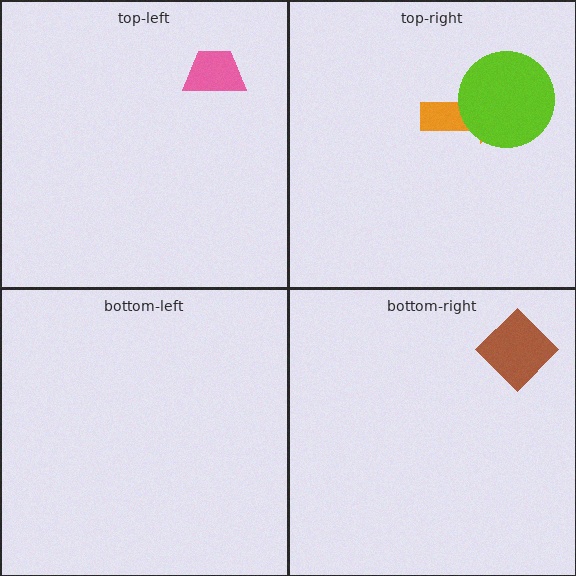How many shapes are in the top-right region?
2.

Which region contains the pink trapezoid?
The top-left region.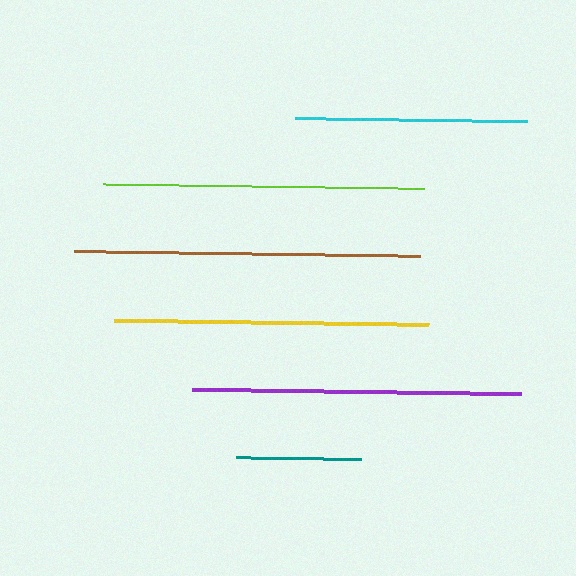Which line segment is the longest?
The brown line is the longest at approximately 345 pixels.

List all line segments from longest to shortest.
From longest to shortest: brown, purple, lime, yellow, cyan, teal.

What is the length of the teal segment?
The teal segment is approximately 125 pixels long.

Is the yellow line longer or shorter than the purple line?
The purple line is longer than the yellow line.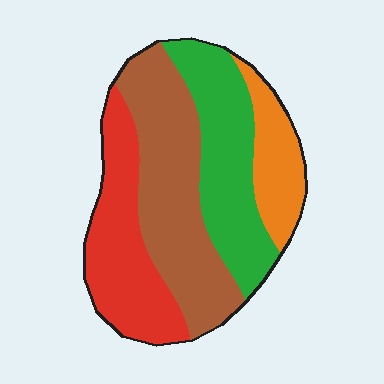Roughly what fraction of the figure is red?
Red takes up between a sixth and a third of the figure.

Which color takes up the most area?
Brown, at roughly 35%.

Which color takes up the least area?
Orange, at roughly 15%.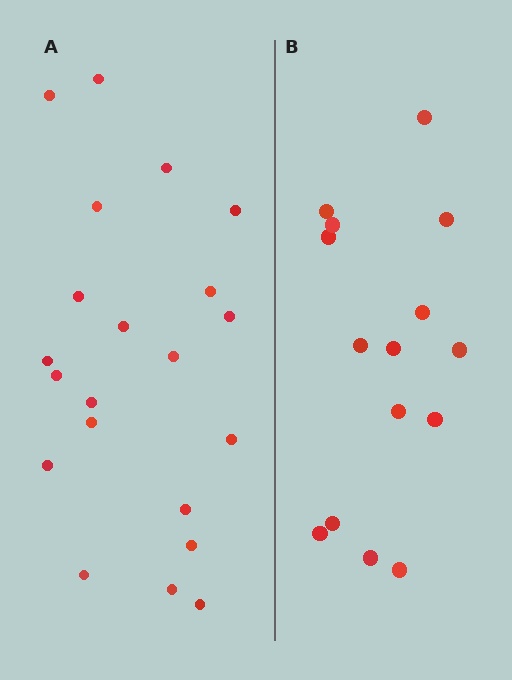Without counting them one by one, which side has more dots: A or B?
Region A (the left region) has more dots.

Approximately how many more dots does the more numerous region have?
Region A has about 6 more dots than region B.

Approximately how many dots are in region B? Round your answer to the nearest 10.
About 20 dots. (The exact count is 15, which rounds to 20.)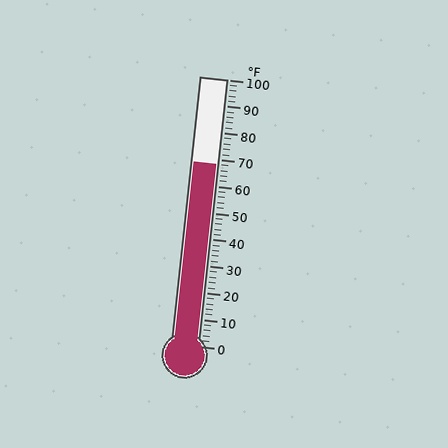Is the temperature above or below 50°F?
The temperature is above 50°F.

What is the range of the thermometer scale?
The thermometer scale ranges from 0°F to 100°F.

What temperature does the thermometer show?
The thermometer shows approximately 68°F.